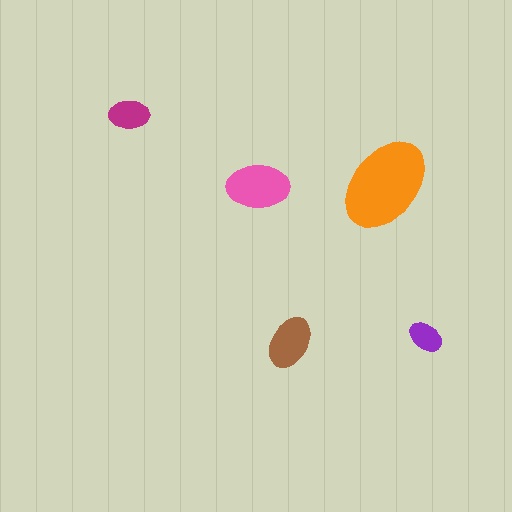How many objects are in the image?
There are 5 objects in the image.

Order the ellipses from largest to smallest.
the orange one, the pink one, the brown one, the magenta one, the purple one.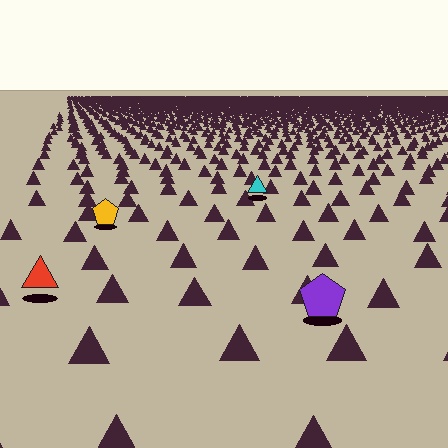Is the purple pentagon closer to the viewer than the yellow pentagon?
Yes. The purple pentagon is closer — you can tell from the texture gradient: the ground texture is coarser near it.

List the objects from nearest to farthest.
From nearest to farthest: the purple pentagon, the red triangle, the yellow pentagon, the cyan triangle.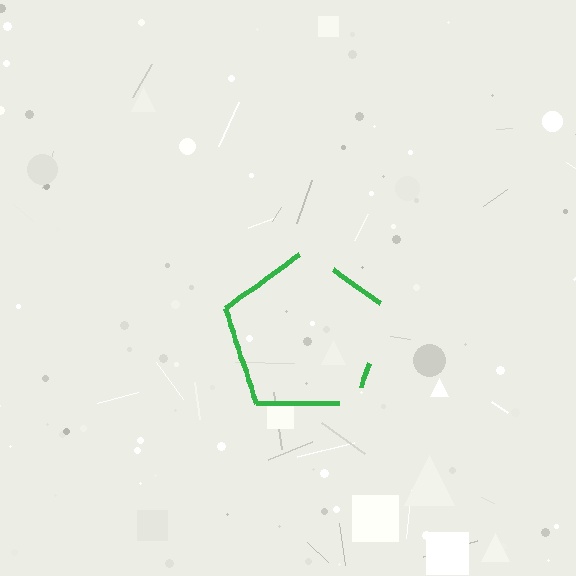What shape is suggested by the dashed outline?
The dashed outline suggests a pentagon.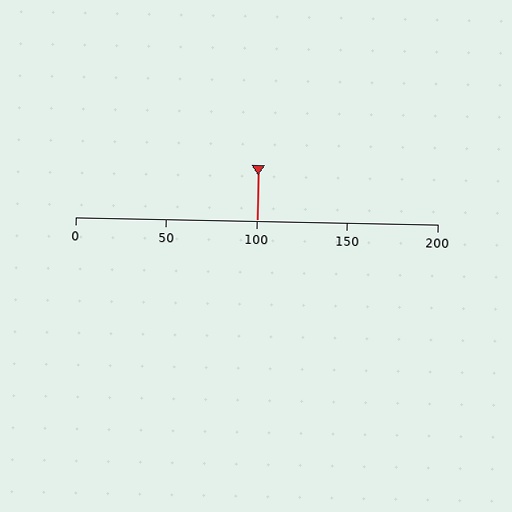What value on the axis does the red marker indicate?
The marker indicates approximately 100.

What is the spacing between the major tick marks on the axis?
The major ticks are spaced 50 apart.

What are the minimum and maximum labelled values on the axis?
The axis runs from 0 to 200.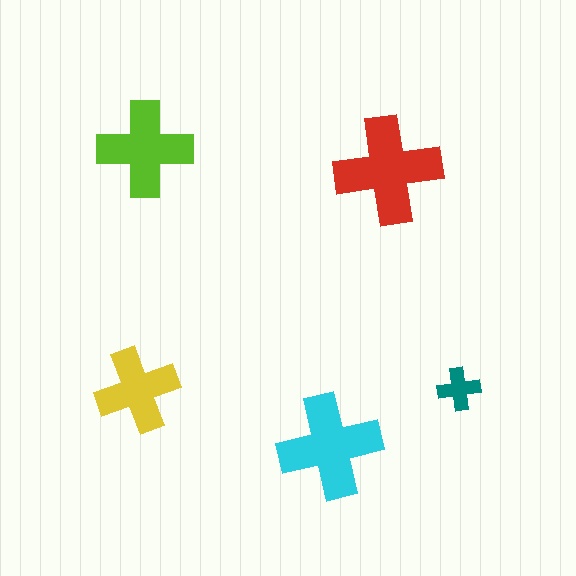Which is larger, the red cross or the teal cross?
The red one.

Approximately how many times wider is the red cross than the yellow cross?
About 1.5 times wider.